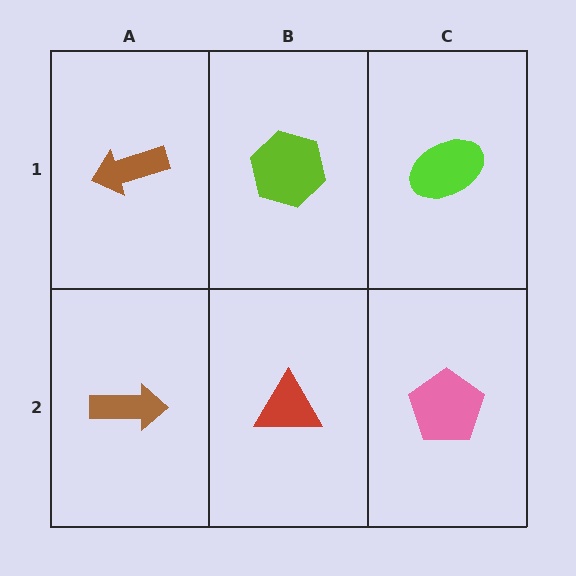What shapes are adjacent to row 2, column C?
A lime ellipse (row 1, column C), a red triangle (row 2, column B).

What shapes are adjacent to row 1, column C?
A pink pentagon (row 2, column C), a lime hexagon (row 1, column B).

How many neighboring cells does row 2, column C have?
2.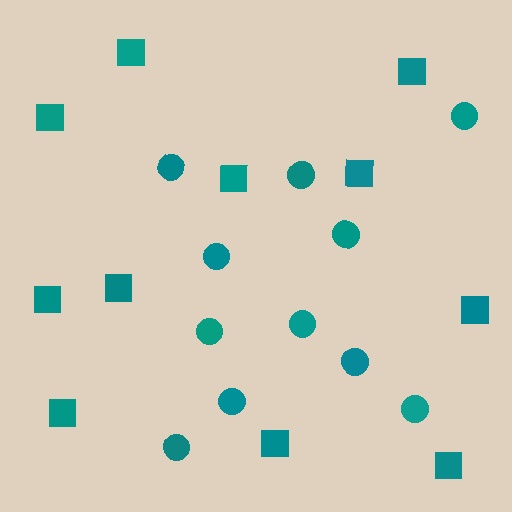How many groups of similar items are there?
There are 2 groups: one group of circles (11) and one group of squares (11).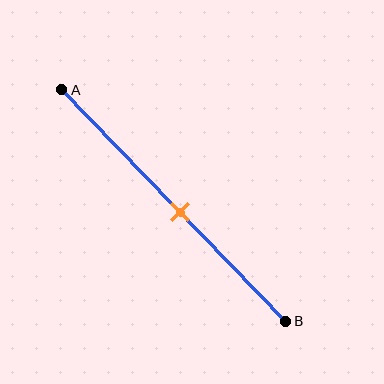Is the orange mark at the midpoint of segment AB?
Yes, the mark is approximately at the midpoint.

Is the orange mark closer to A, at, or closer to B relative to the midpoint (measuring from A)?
The orange mark is approximately at the midpoint of segment AB.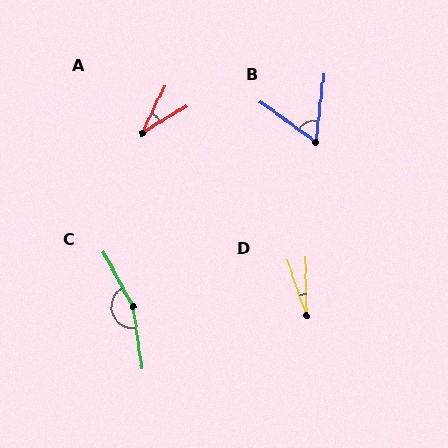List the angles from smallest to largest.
D (18°), A (33°), B (60°), C (160°).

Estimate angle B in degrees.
Approximately 60 degrees.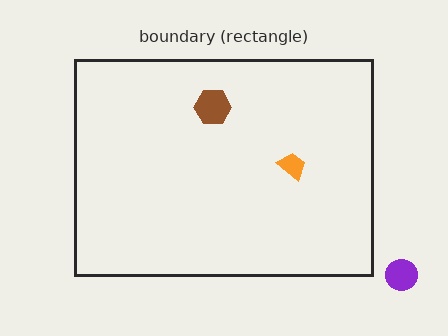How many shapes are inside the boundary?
2 inside, 1 outside.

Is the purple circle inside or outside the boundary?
Outside.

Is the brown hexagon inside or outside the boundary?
Inside.